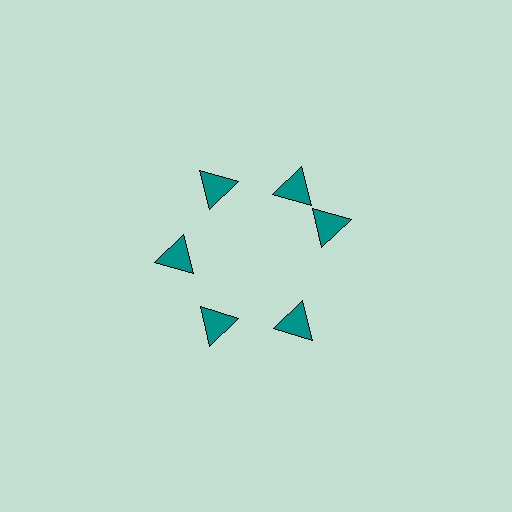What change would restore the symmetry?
The symmetry would be restored by rotating it back into even spacing with its neighbors so that all 6 triangles sit at equal angles and equal distance from the center.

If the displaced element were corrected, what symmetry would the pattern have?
It would have 6-fold rotational symmetry — the pattern would map onto itself every 60 degrees.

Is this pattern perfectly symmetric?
No. The 6 teal triangles are arranged in a ring, but one element near the 3 o'clock position is rotated out of alignment along the ring, breaking the 6-fold rotational symmetry.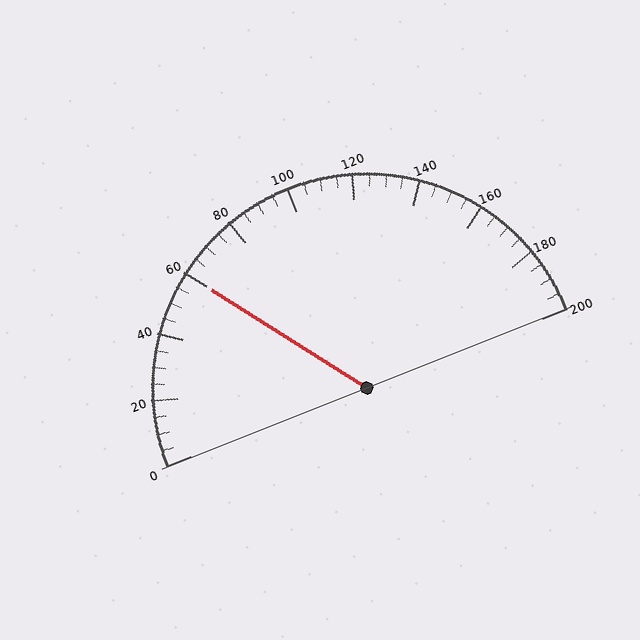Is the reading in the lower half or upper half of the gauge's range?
The reading is in the lower half of the range (0 to 200).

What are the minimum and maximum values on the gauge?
The gauge ranges from 0 to 200.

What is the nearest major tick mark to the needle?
The nearest major tick mark is 60.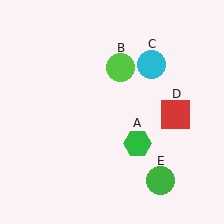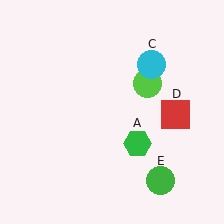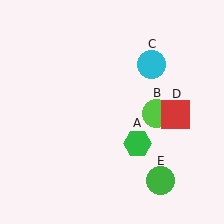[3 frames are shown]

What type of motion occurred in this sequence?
The lime circle (object B) rotated clockwise around the center of the scene.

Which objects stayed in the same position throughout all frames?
Green hexagon (object A) and cyan circle (object C) and red square (object D) and green circle (object E) remained stationary.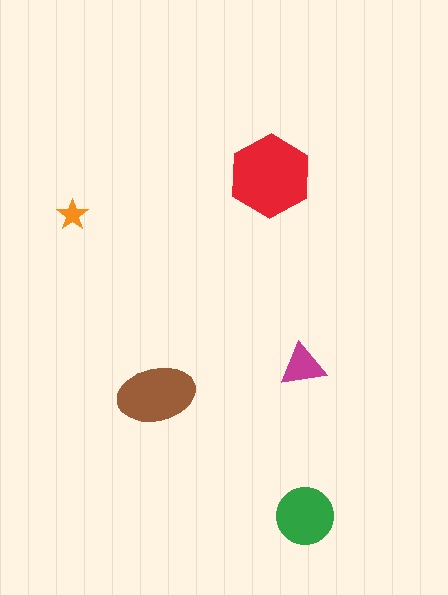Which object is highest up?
The red hexagon is topmost.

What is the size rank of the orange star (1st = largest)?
5th.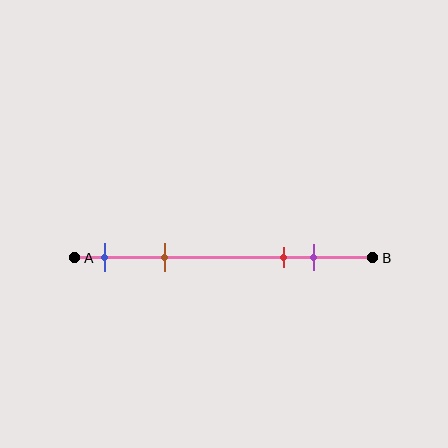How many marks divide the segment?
There are 4 marks dividing the segment.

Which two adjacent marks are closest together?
The red and purple marks are the closest adjacent pair.